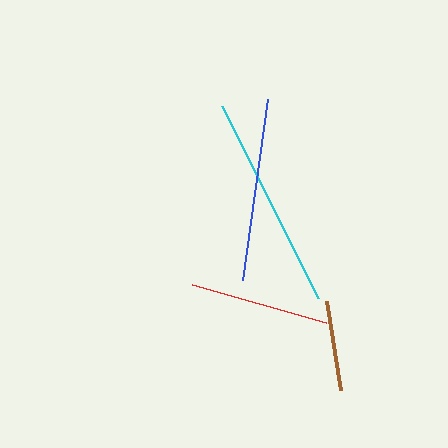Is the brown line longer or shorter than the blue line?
The blue line is longer than the brown line.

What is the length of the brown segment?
The brown segment is approximately 90 pixels long.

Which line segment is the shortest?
The brown line is the shortest at approximately 90 pixels.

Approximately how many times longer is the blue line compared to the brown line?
The blue line is approximately 2.0 times the length of the brown line.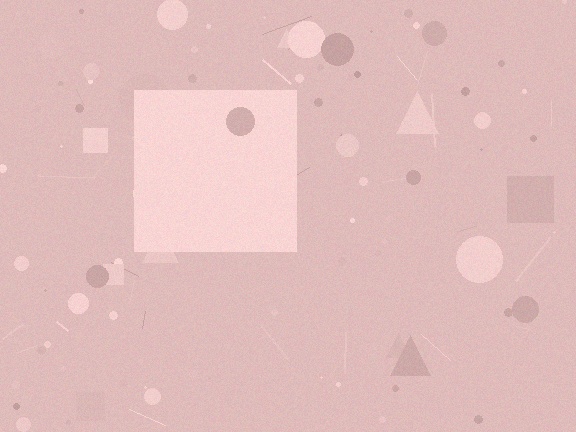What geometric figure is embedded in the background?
A square is embedded in the background.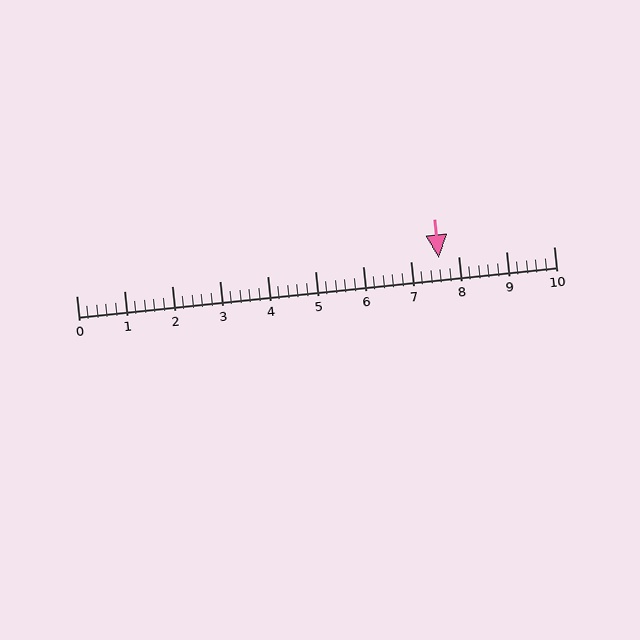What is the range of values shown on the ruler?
The ruler shows values from 0 to 10.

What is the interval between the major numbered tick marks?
The major tick marks are spaced 1 units apart.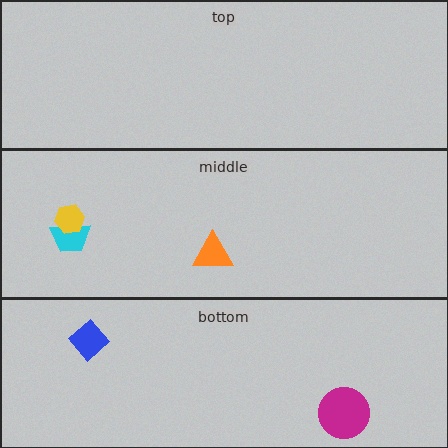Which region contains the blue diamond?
The bottom region.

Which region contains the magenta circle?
The bottom region.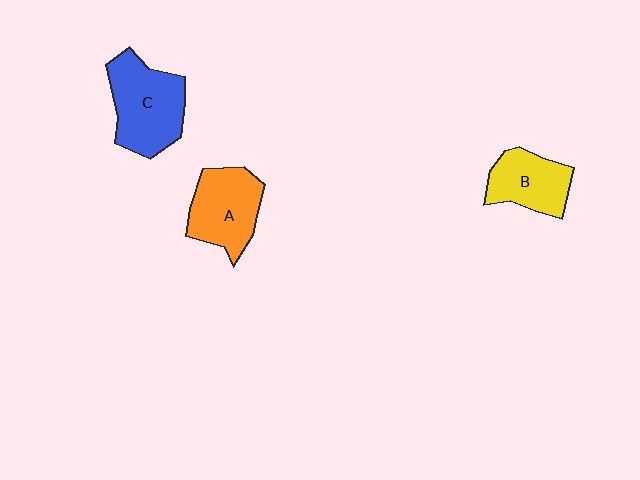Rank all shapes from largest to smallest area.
From largest to smallest: C (blue), A (orange), B (yellow).